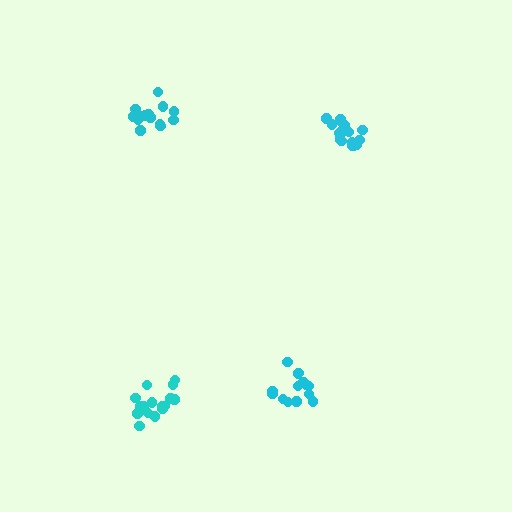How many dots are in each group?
Group 1: 18 dots, Group 2: 17 dots, Group 3: 14 dots, Group 4: 14 dots (63 total).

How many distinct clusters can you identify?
There are 4 distinct clusters.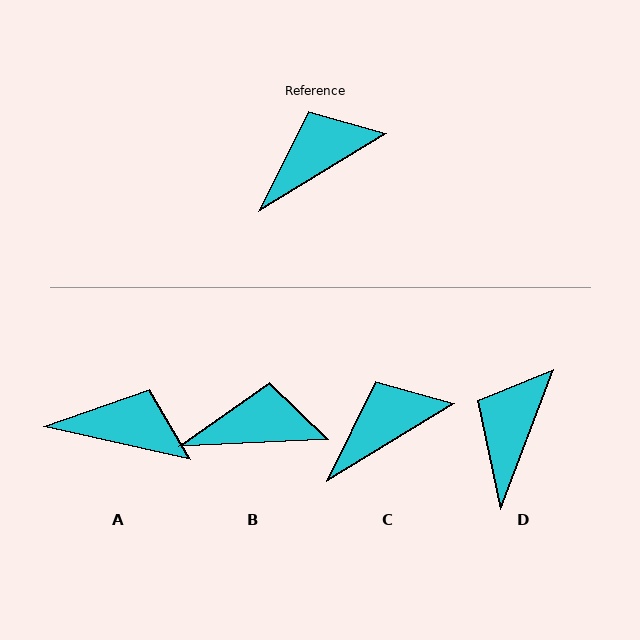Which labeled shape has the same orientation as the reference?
C.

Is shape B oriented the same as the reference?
No, it is off by about 29 degrees.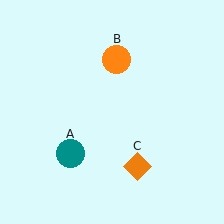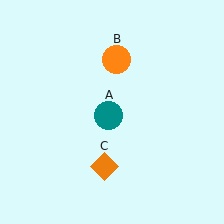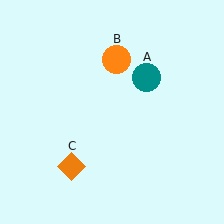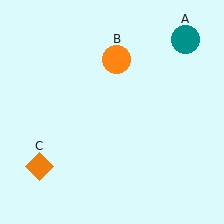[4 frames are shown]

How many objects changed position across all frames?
2 objects changed position: teal circle (object A), orange diamond (object C).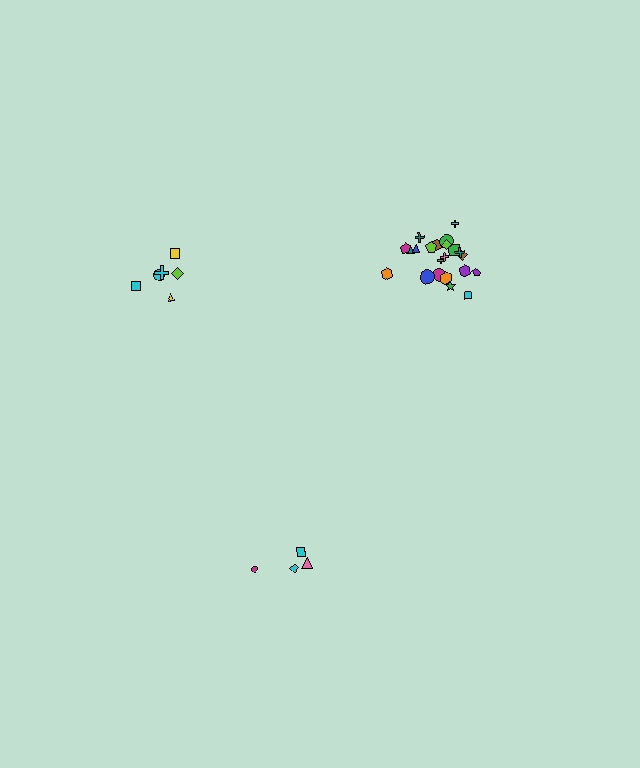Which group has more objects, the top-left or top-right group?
The top-right group.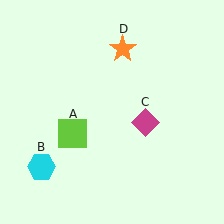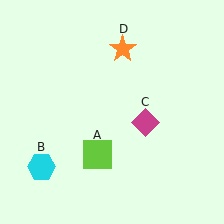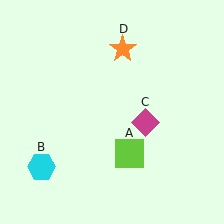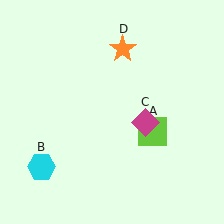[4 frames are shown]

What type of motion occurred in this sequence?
The lime square (object A) rotated counterclockwise around the center of the scene.